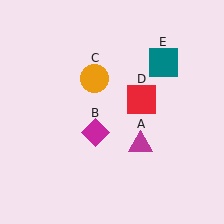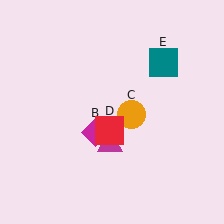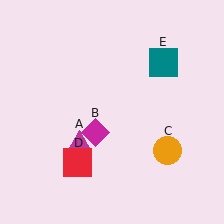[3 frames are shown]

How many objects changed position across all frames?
3 objects changed position: magenta triangle (object A), orange circle (object C), red square (object D).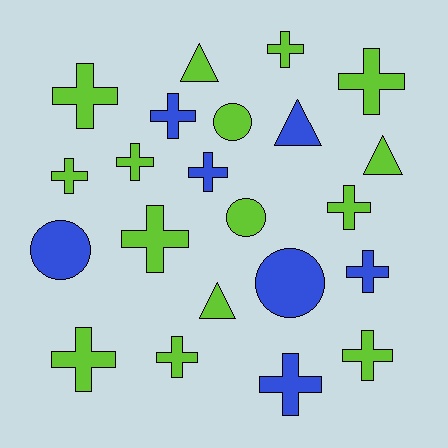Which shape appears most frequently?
Cross, with 14 objects.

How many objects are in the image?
There are 22 objects.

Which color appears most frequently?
Lime, with 15 objects.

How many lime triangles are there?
There are 3 lime triangles.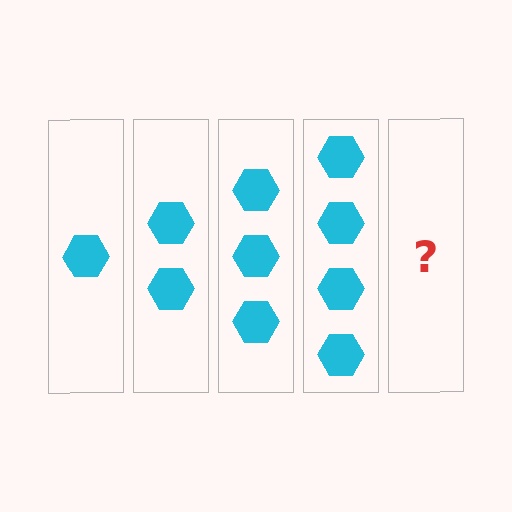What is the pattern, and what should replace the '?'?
The pattern is that each step adds one more hexagon. The '?' should be 5 hexagons.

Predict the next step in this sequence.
The next step is 5 hexagons.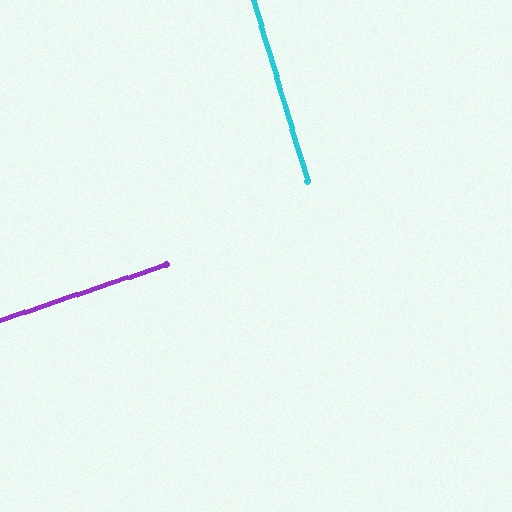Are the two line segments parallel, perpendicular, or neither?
Perpendicular — they meet at approximately 88°.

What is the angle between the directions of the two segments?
Approximately 88 degrees.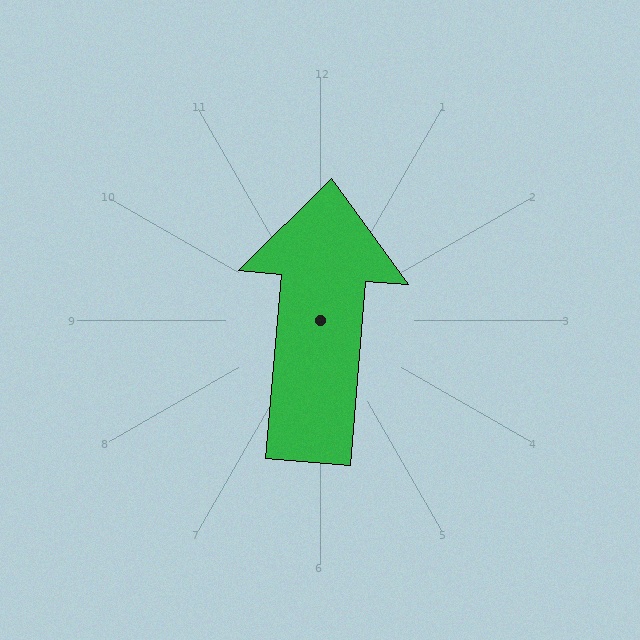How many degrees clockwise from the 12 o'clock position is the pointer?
Approximately 5 degrees.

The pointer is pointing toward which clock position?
Roughly 12 o'clock.